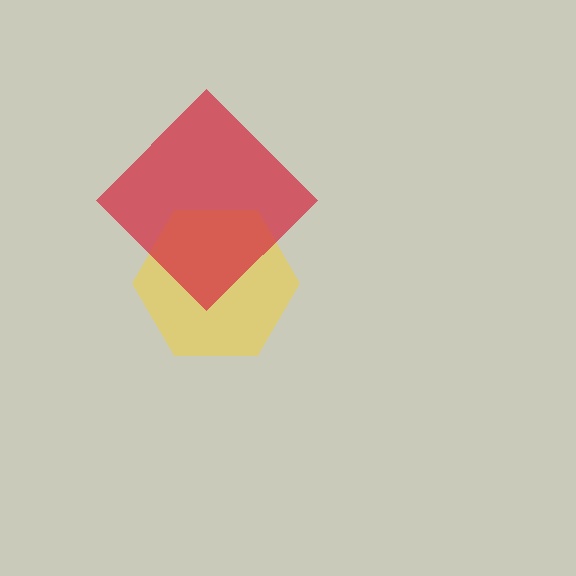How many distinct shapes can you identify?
There are 2 distinct shapes: a yellow hexagon, a red diamond.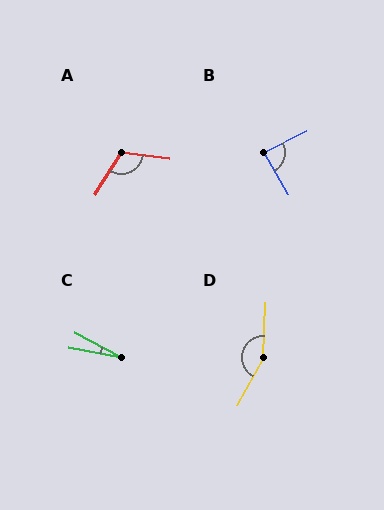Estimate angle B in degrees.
Approximately 86 degrees.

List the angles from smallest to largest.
C (18°), B (86°), A (115°), D (154°).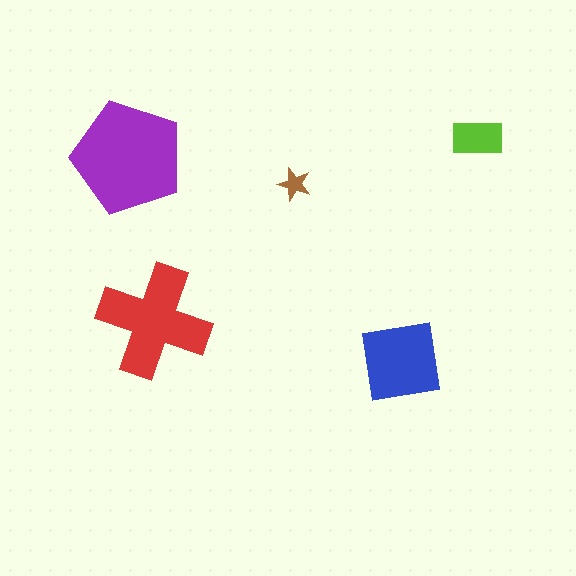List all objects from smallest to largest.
The brown star, the lime rectangle, the blue square, the red cross, the purple pentagon.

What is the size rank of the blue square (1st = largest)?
3rd.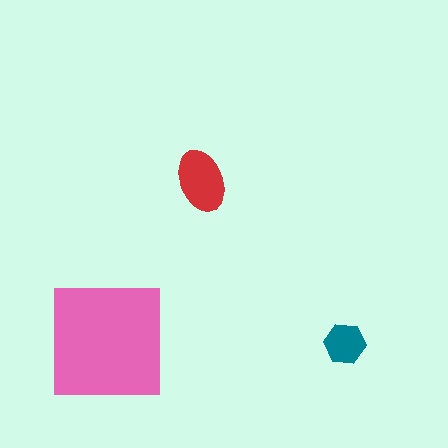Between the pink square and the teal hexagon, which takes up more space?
The pink square.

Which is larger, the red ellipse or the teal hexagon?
The red ellipse.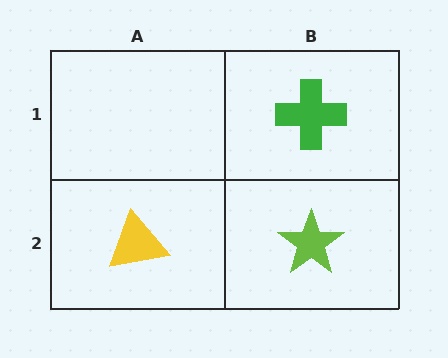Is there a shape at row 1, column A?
No, that cell is empty.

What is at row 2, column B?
A lime star.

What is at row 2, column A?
A yellow triangle.